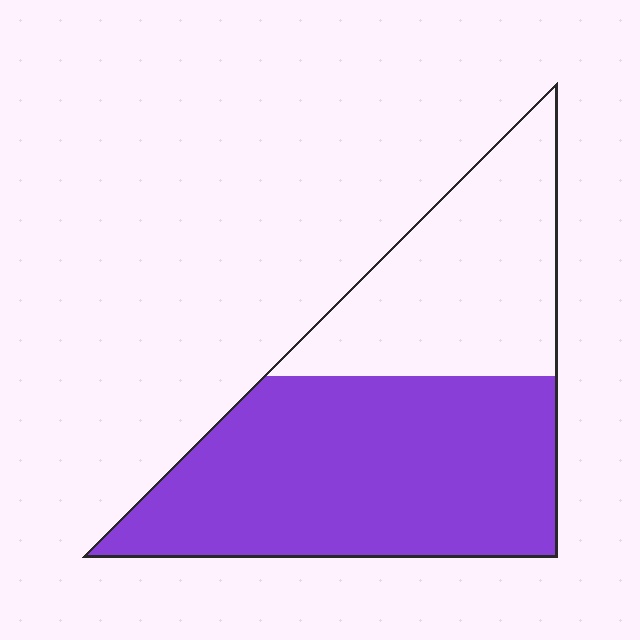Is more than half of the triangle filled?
Yes.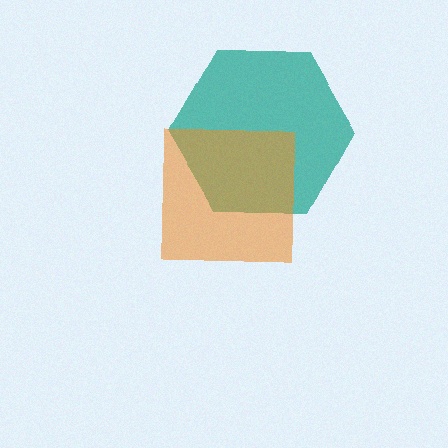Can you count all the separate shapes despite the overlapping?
Yes, there are 2 separate shapes.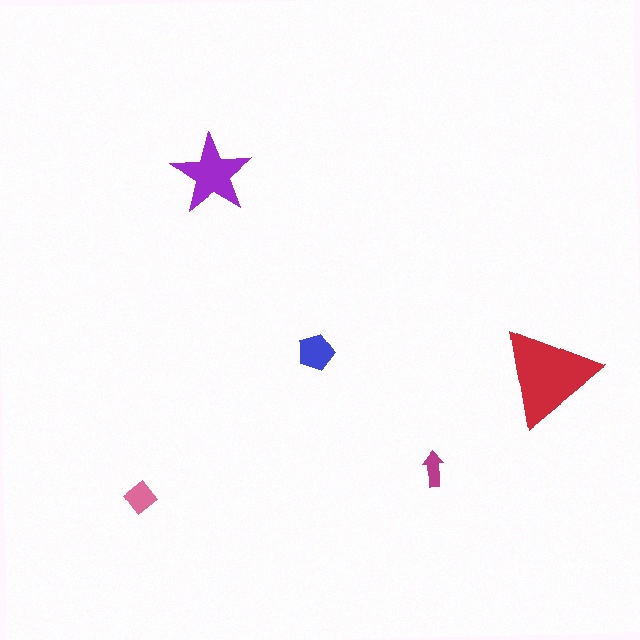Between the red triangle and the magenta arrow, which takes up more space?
The red triangle.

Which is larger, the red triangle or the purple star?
The red triangle.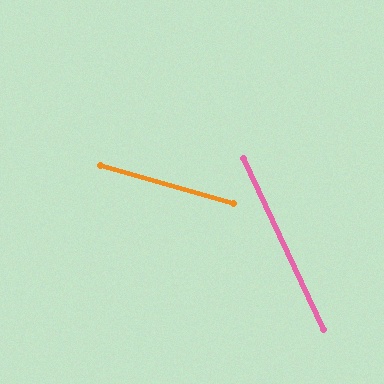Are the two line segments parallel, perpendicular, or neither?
Neither parallel nor perpendicular — they differ by about 49°.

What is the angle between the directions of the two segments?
Approximately 49 degrees.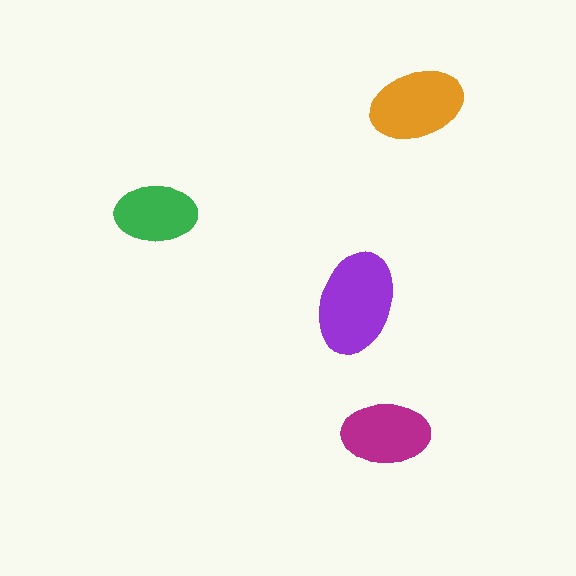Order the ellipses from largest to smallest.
the purple one, the orange one, the magenta one, the green one.